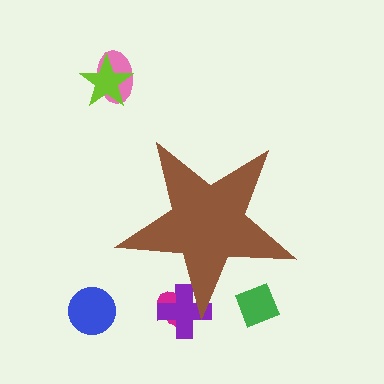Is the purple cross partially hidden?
Yes, the purple cross is partially hidden behind the brown star.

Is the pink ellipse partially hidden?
No, the pink ellipse is fully visible.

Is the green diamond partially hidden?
Yes, the green diamond is partially hidden behind the brown star.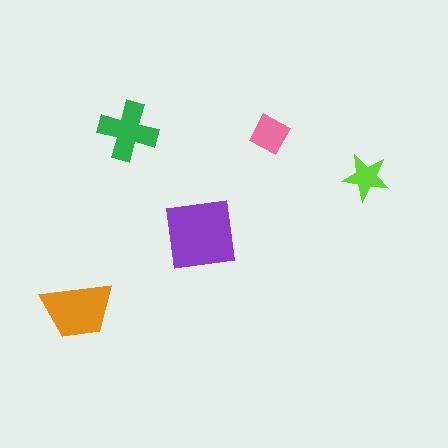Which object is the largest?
The purple square.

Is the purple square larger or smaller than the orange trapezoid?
Larger.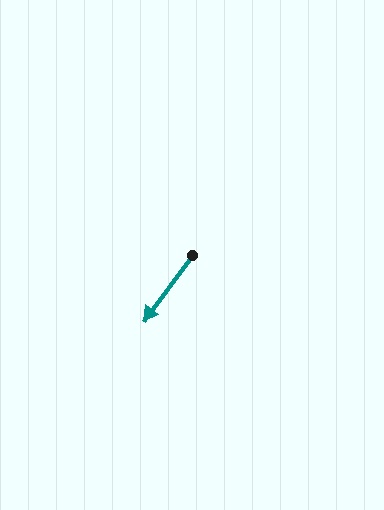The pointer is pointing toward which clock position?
Roughly 7 o'clock.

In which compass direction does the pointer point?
Southwest.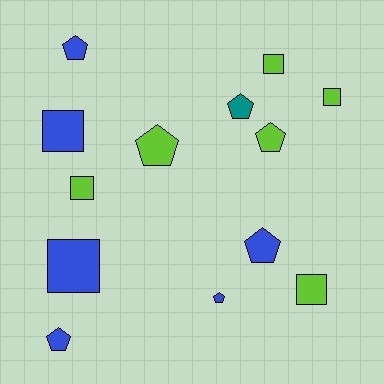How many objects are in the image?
There are 13 objects.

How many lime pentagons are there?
There are 2 lime pentagons.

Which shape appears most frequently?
Pentagon, with 7 objects.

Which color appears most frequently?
Blue, with 6 objects.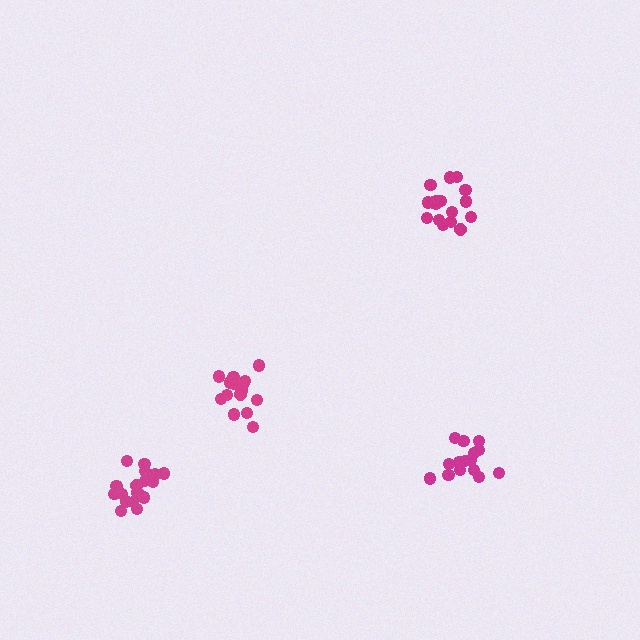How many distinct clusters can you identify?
There are 4 distinct clusters.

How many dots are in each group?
Group 1: 15 dots, Group 2: 16 dots, Group 3: 17 dots, Group 4: 18 dots (66 total).